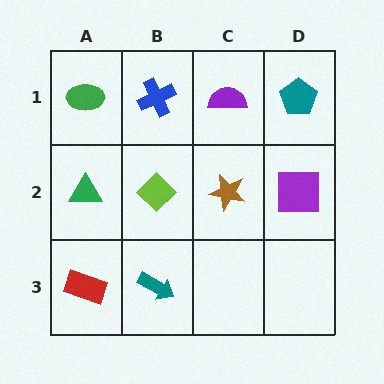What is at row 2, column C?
A brown star.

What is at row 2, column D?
A purple square.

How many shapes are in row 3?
2 shapes.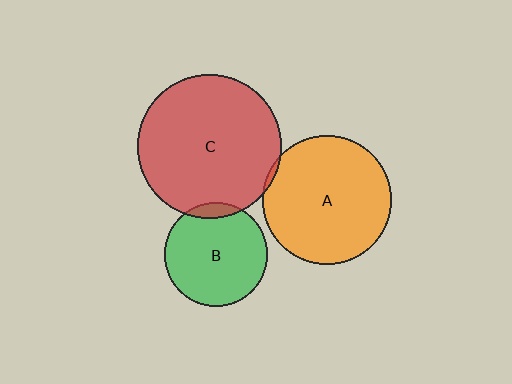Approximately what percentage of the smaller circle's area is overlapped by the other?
Approximately 5%.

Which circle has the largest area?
Circle C (red).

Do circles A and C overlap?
Yes.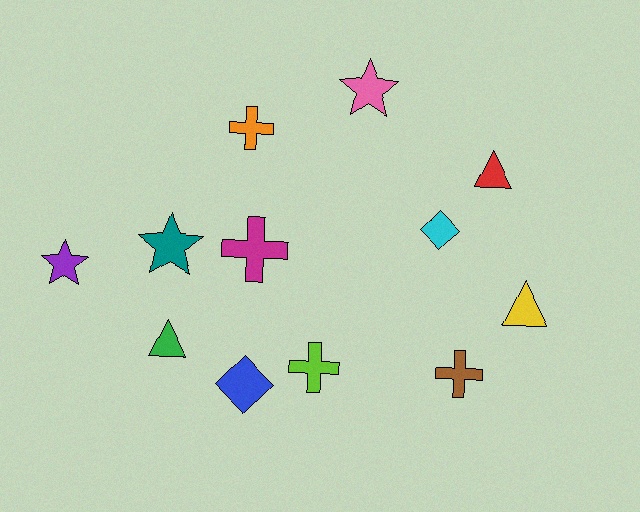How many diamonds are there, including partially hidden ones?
There are 2 diamonds.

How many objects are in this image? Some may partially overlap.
There are 12 objects.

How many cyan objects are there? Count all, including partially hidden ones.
There is 1 cyan object.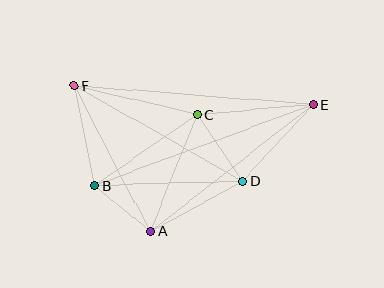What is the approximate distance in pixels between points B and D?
The distance between B and D is approximately 148 pixels.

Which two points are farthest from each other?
Points E and F are farthest from each other.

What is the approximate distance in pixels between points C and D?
The distance between C and D is approximately 81 pixels.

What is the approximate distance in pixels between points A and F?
The distance between A and F is approximately 165 pixels.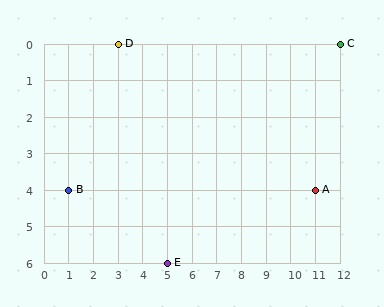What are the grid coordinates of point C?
Point C is at grid coordinates (12, 0).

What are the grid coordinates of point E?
Point E is at grid coordinates (5, 6).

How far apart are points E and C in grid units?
Points E and C are 7 columns and 6 rows apart (about 9.2 grid units diagonally).